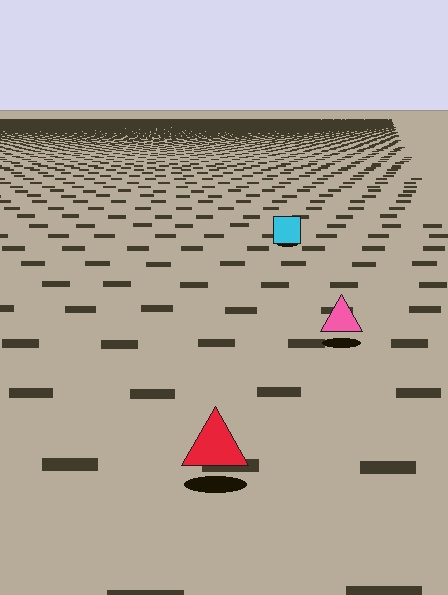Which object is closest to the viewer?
The red triangle is closest. The texture marks near it are larger and more spread out.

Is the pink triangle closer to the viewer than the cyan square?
Yes. The pink triangle is closer — you can tell from the texture gradient: the ground texture is coarser near it.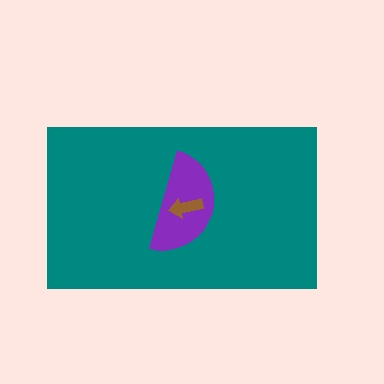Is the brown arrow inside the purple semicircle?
Yes.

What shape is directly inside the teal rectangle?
The purple semicircle.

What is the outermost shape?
The teal rectangle.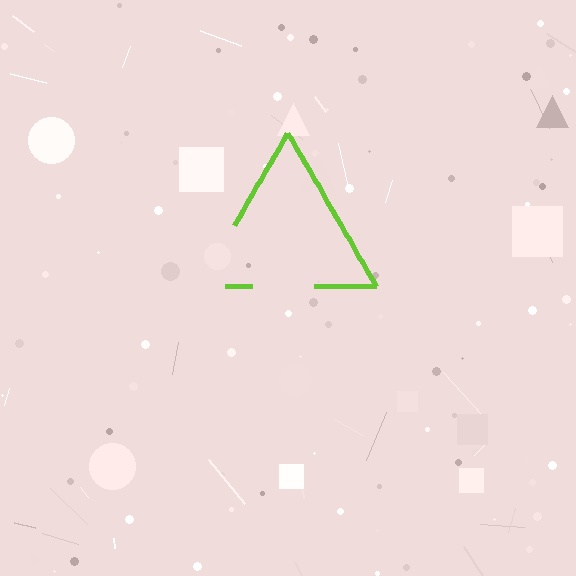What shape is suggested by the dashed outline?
The dashed outline suggests a triangle.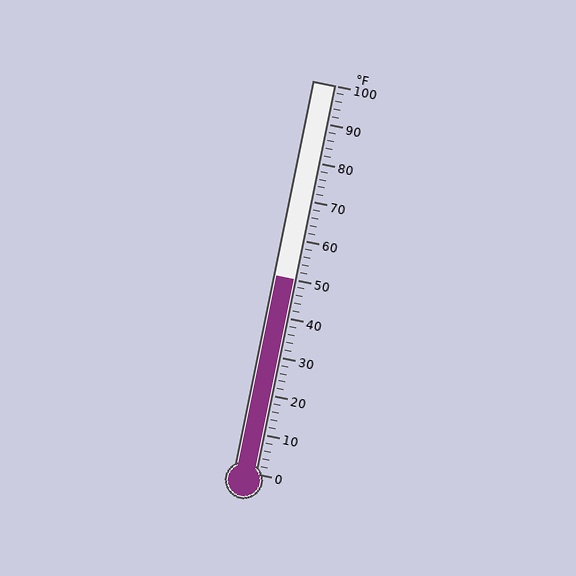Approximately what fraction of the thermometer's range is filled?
The thermometer is filled to approximately 50% of its range.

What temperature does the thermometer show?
The thermometer shows approximately 50°F.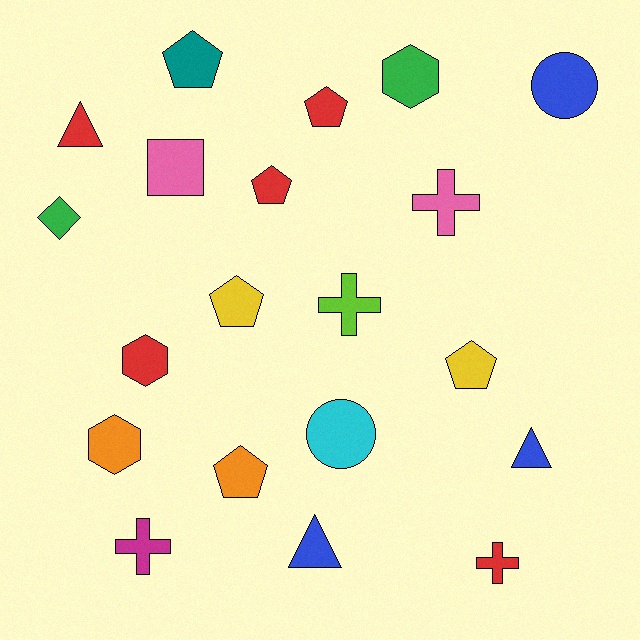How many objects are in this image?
There are 20 objects.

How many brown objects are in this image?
There are no brown objects.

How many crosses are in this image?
There are 4 crosses.